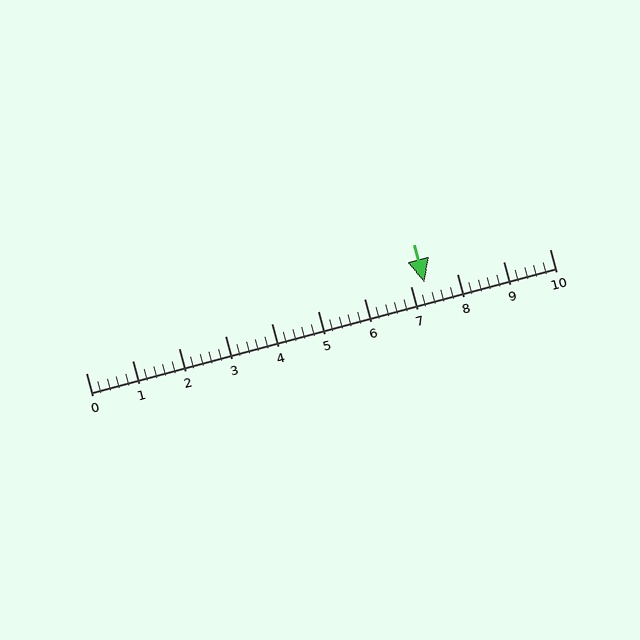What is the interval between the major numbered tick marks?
The major tick marks are spaced 1 units apart.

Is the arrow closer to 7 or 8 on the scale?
The arrow is closer to 7.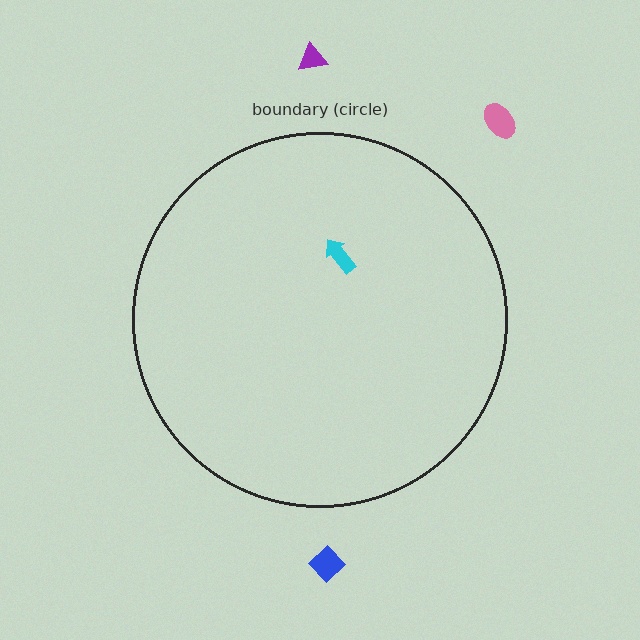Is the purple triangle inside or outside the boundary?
Outside.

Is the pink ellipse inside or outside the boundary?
Outside.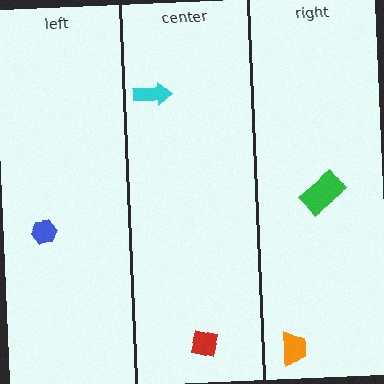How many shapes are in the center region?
2.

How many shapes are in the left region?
1.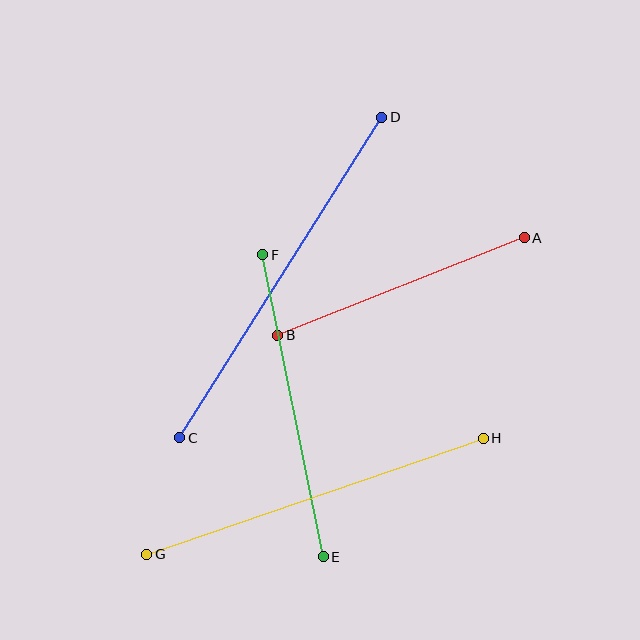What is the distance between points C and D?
The distance is approximately 379 pixels.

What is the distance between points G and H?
The distance is approximately 356 pixels.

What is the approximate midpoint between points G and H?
The midpoint is at approximately (315, 496) pixels.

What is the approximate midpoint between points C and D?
The midpoint is at approximately (281, 277) pixels.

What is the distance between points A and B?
The distance is approximately 265 pixels.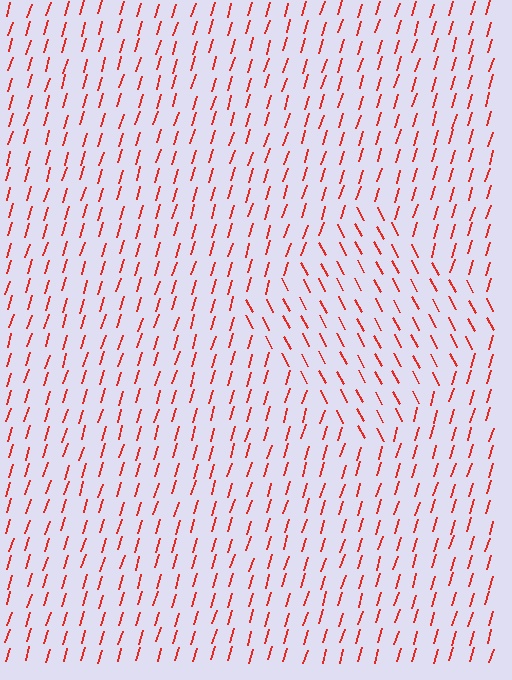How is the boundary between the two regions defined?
The boundary is defined purely by a change in line orientation (approximately 45 degrees difference). All lines are the same color and thickness.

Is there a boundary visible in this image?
Yes, there is a texture boundary formed by a change in line orientation.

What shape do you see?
I see a diamond.